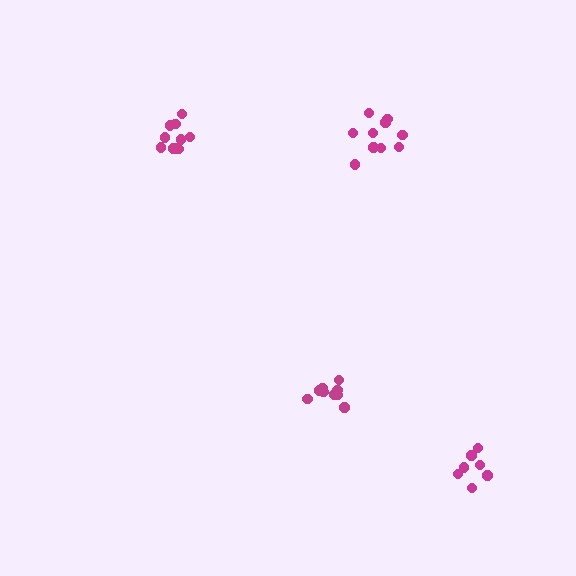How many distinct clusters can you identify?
There are 4 distinct clusters.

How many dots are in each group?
Group 1: 9 dots, Group 2: 10 dots, Group 3: 10 dots, Group 4: 7 dots (36 total).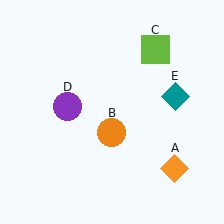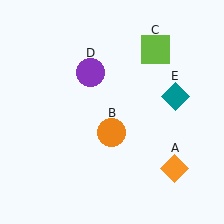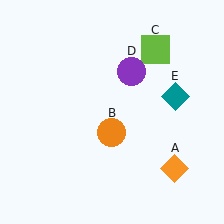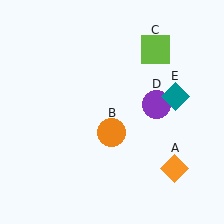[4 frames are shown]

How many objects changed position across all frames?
1 object changed position: purple circle (object D).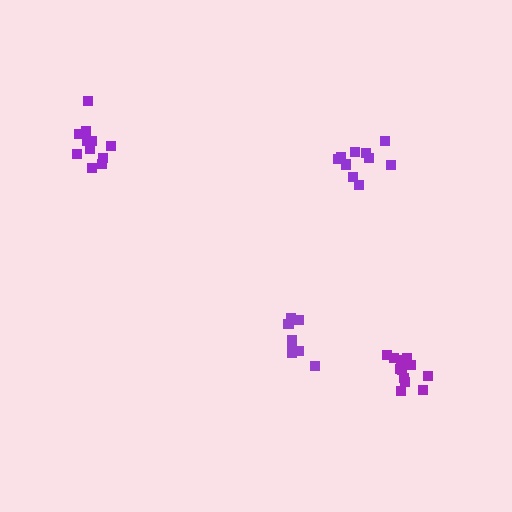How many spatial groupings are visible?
There are 4 spatial groupings.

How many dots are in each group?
Group 1: 8 dots, Group 2: 12 dots, Group 3: 11 dots, Group 4: 10 dots (41 total).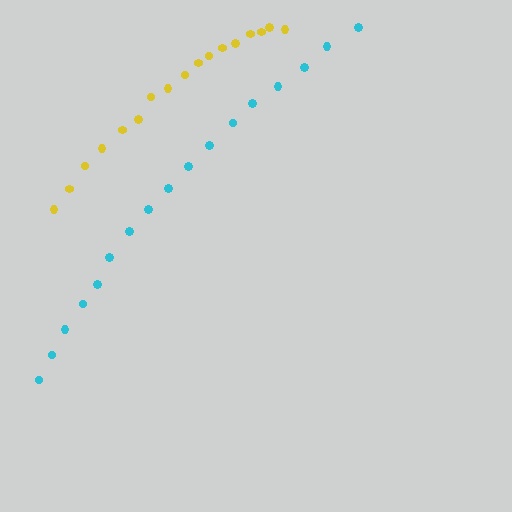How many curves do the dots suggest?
There are 2 distinct paths.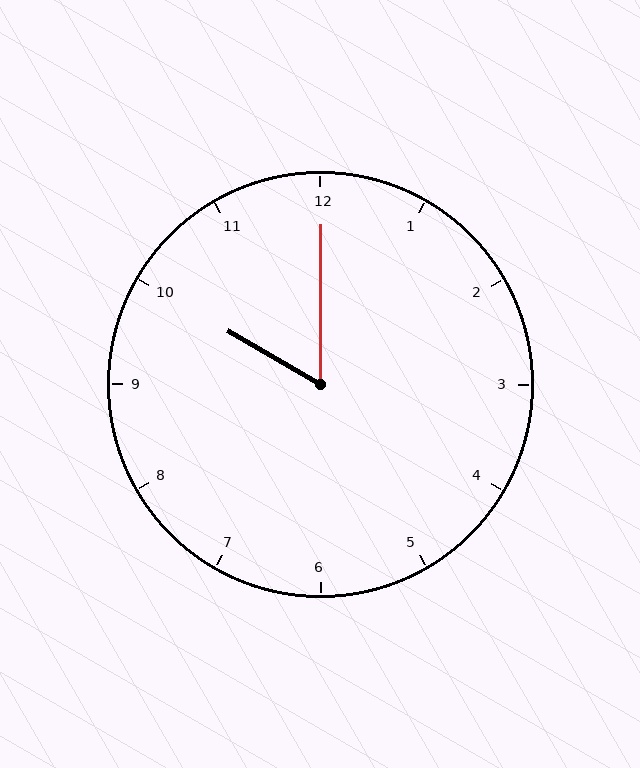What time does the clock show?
10:00.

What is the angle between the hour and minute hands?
Approximately 60 degrees.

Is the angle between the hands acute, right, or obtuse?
It is acute.